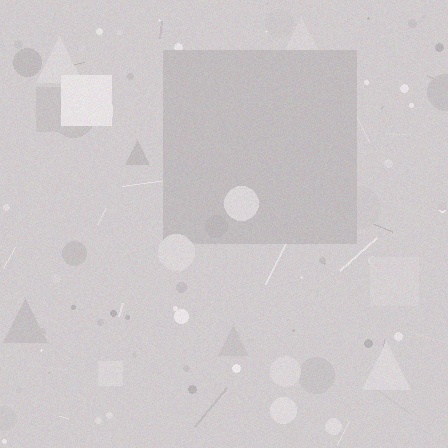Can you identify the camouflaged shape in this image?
The camouflaged shape is a square.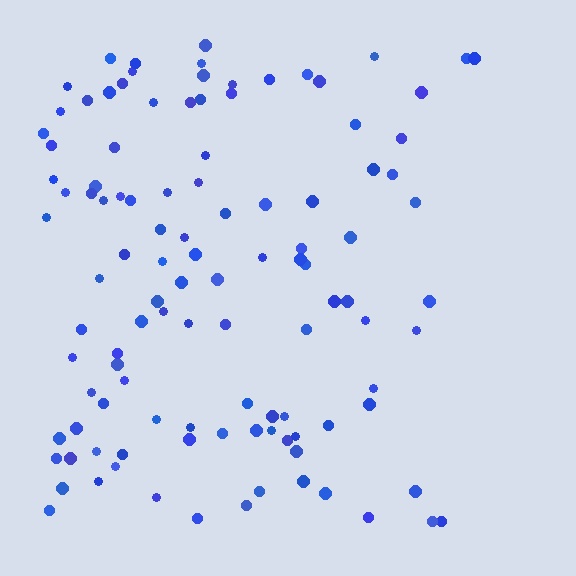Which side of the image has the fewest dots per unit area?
The right.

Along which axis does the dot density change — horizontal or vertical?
Horizontal.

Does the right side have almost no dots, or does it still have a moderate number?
Still a moderate number, just noticeably fewer than the left.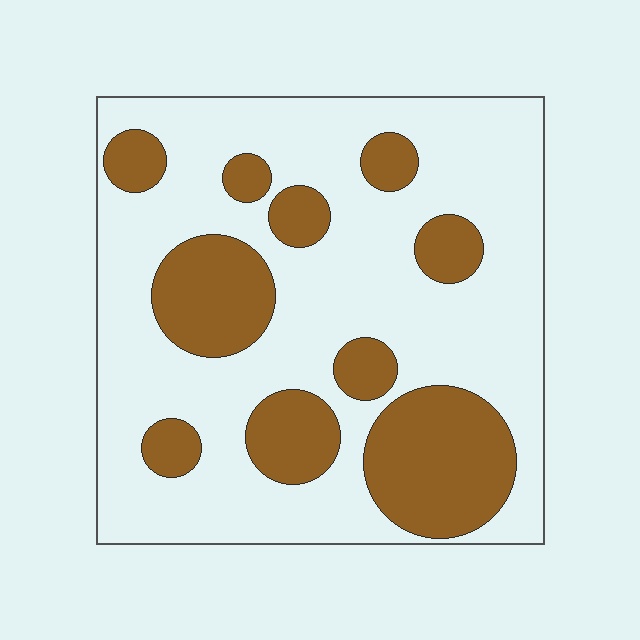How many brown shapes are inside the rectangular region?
10.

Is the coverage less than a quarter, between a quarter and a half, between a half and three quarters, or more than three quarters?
Between a quarter and a half.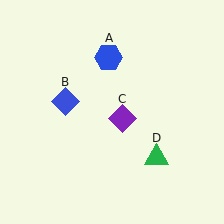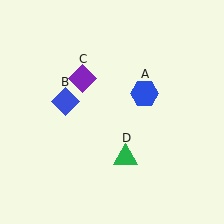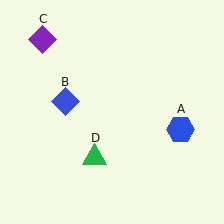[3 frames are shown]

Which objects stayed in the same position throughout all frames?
Blue diamond (object B) remained stationary.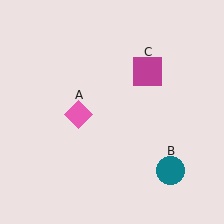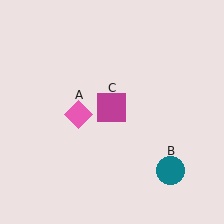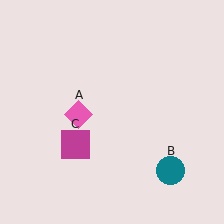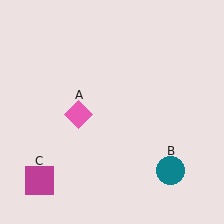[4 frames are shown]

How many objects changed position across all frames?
1 object changed position: magenta square (object C).